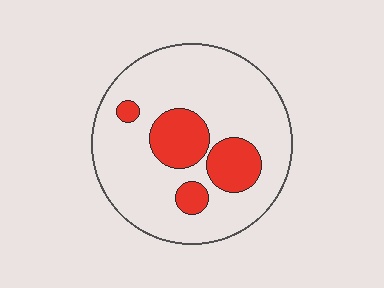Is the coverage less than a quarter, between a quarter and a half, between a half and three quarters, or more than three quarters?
Less than a quarter.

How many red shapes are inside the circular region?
4.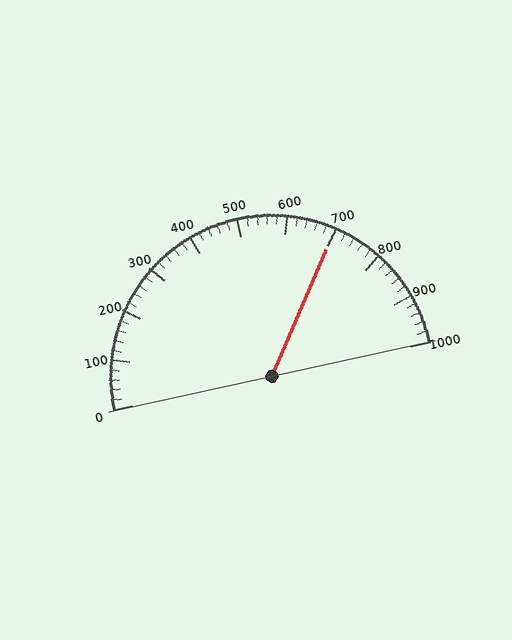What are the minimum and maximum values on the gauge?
The gauge ranges from 0 to 1000.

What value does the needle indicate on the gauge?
The needle indicates approximately 700.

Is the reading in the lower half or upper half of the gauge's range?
The reading is in the upper half of the range (0 to 1000).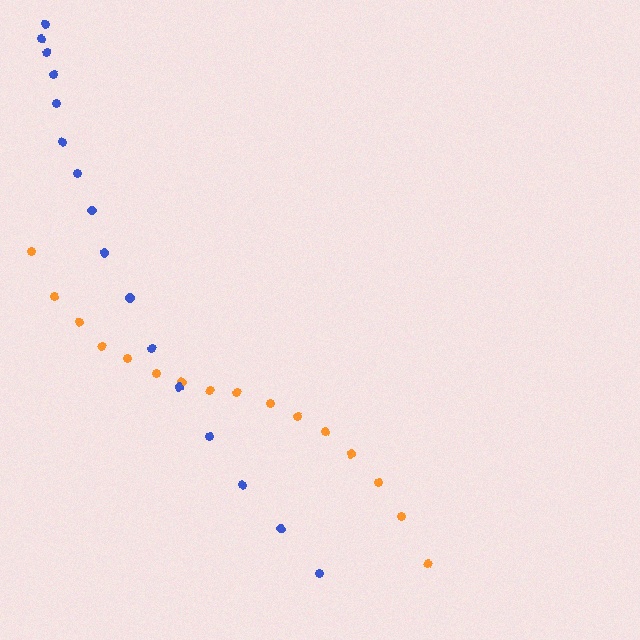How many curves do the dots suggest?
There are 2 distinct paths.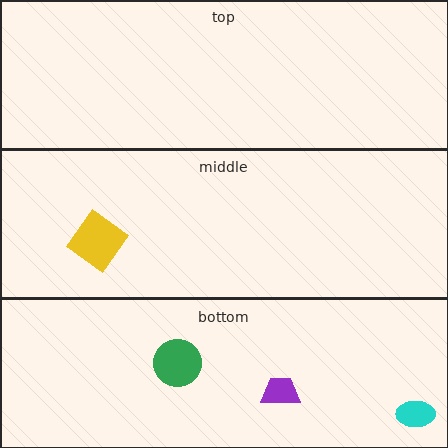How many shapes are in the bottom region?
3.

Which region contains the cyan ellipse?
The bottom region.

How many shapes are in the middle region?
1.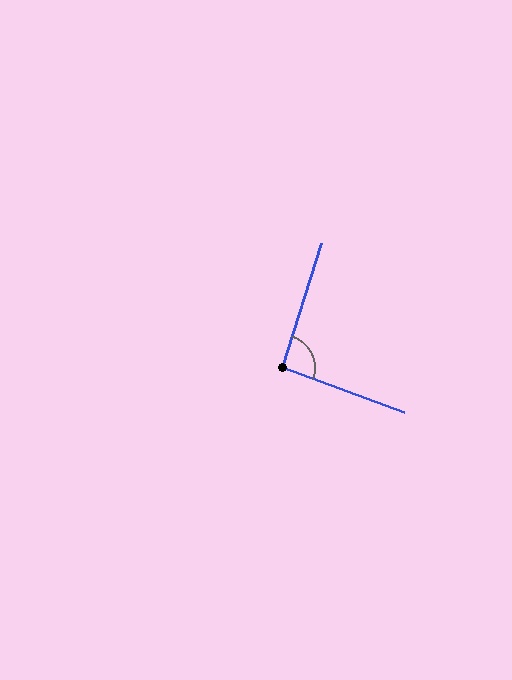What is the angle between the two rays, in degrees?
Approximately 93 degrees.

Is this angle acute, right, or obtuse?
It is approximately a right angle.